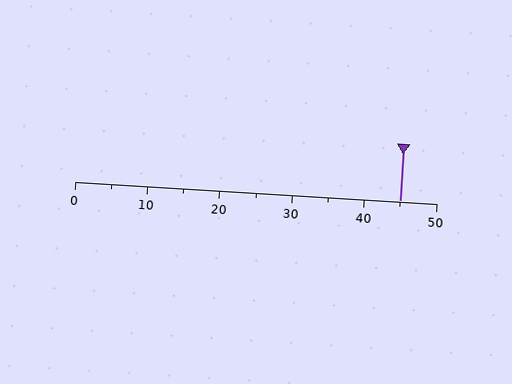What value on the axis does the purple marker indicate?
The marker indicates approximately 45.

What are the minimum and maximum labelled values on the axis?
The axis runs from 0 to 50.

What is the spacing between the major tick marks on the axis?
The major ticks are spaced 10 apart.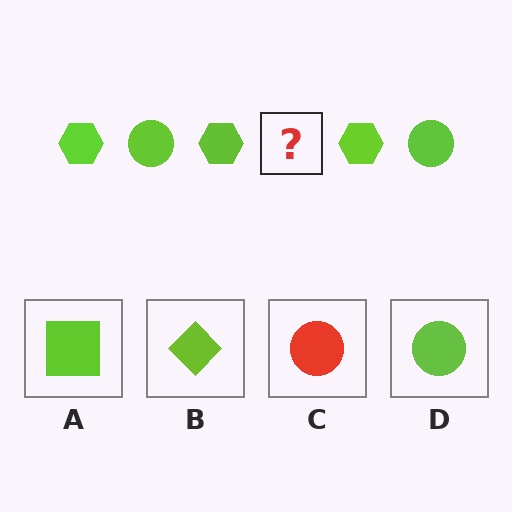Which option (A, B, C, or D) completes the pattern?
D.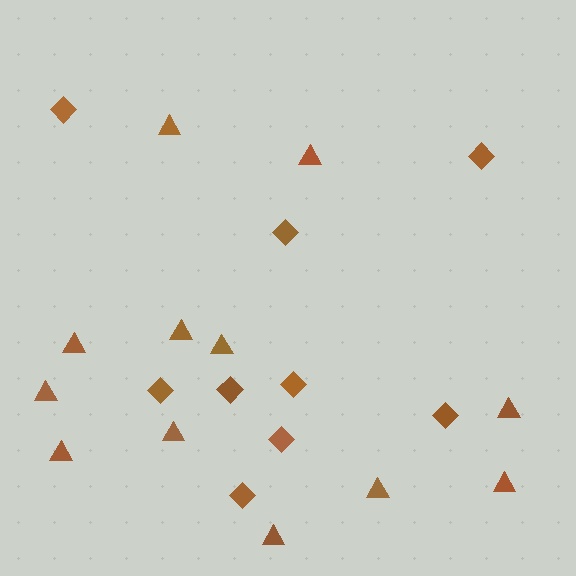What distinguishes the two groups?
There are 2 groups: one group of diamonds (9) and one group of triangles (12).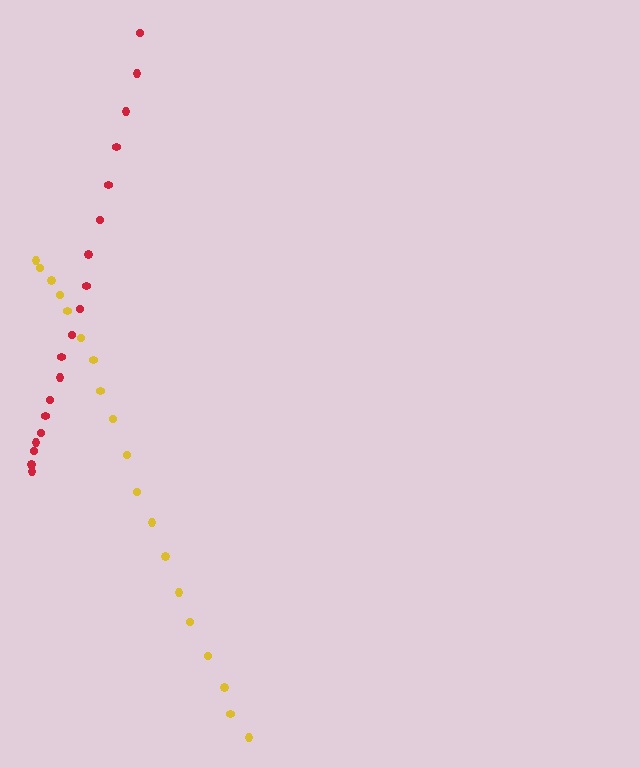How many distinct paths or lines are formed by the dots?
There are 2 distinct paths.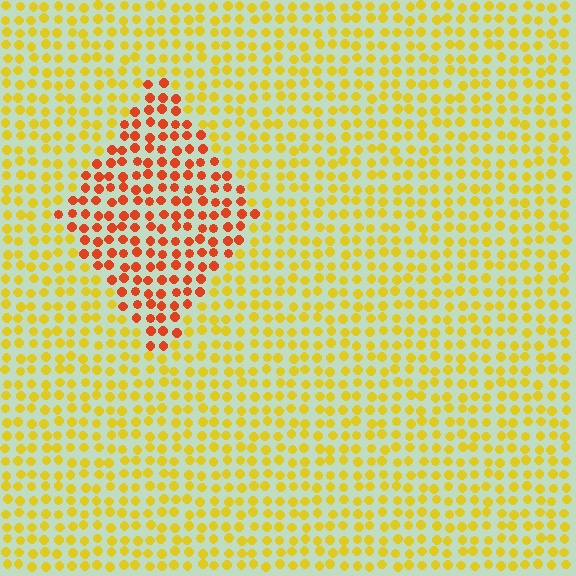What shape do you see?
I see a diamond.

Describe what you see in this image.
The image is filled with small yellow elements in a uniform arrangement. A diamond-shaped region is visible where the elements are tinted to a slightly different hue, forming a subtle color boundary.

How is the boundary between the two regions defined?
The boundary is defined purely by a slight shift in hue (about 43 degrees). Spacing, size, and orientation are identical on both sides.